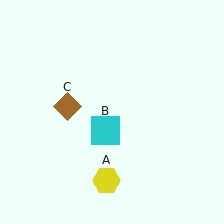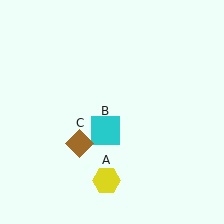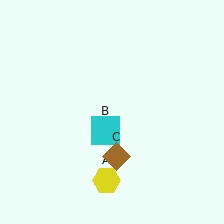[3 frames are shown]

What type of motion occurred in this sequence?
The brown diamond (object C) rotated counterclockwise around the center of the scene.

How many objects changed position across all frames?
1 object changed position: brown diamond (object C).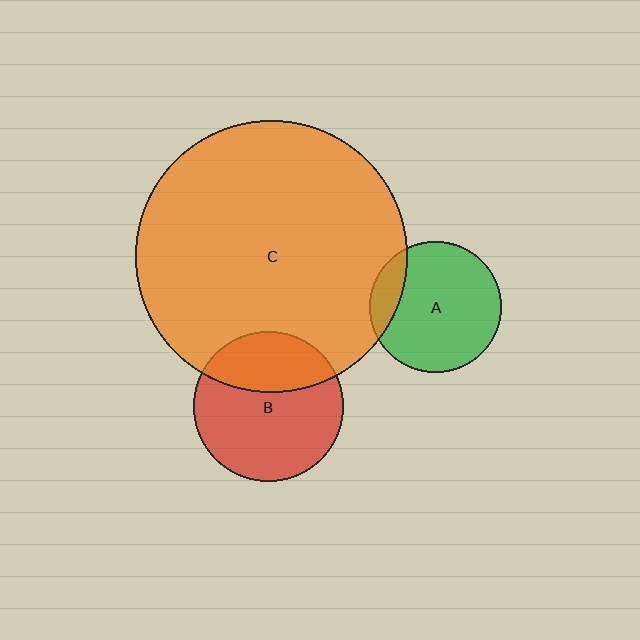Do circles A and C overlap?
Yes.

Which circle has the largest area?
Circle C (orange).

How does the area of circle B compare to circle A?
Approximately 1.3 times.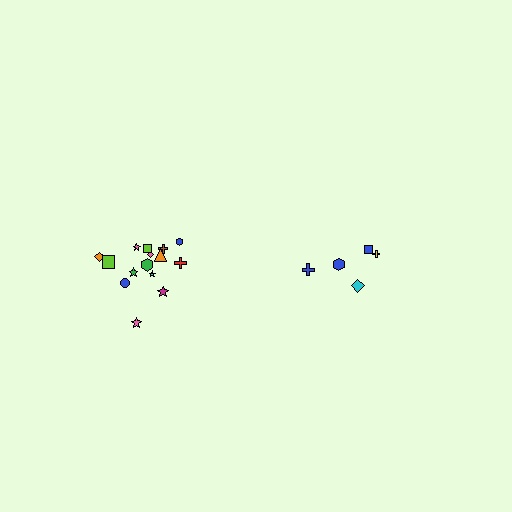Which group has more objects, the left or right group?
The left group.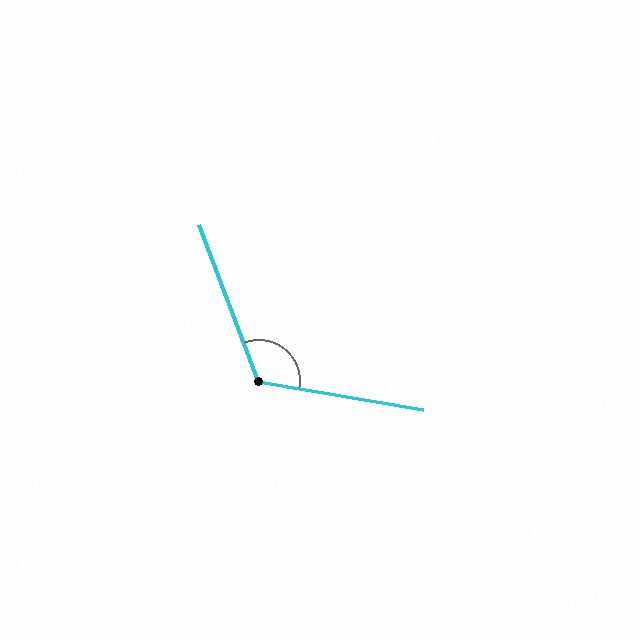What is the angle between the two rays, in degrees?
Approximately 121 degrees.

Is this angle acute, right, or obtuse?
It is obtuse.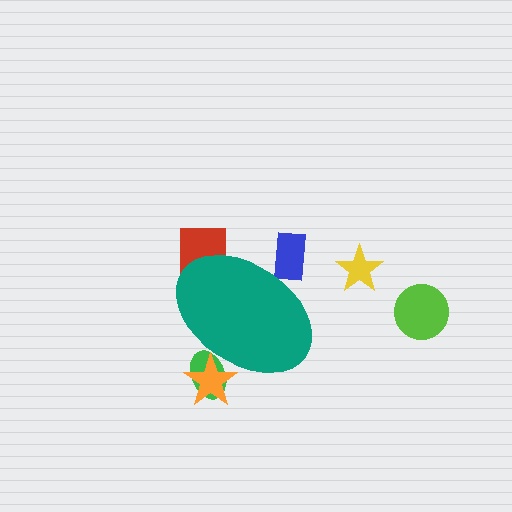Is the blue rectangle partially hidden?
Yes, the blue rectangle is partially hidden behind the teal ellipse.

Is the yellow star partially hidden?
No, the yellow star is fully visible.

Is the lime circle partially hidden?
No, the lime circle is fully visible.